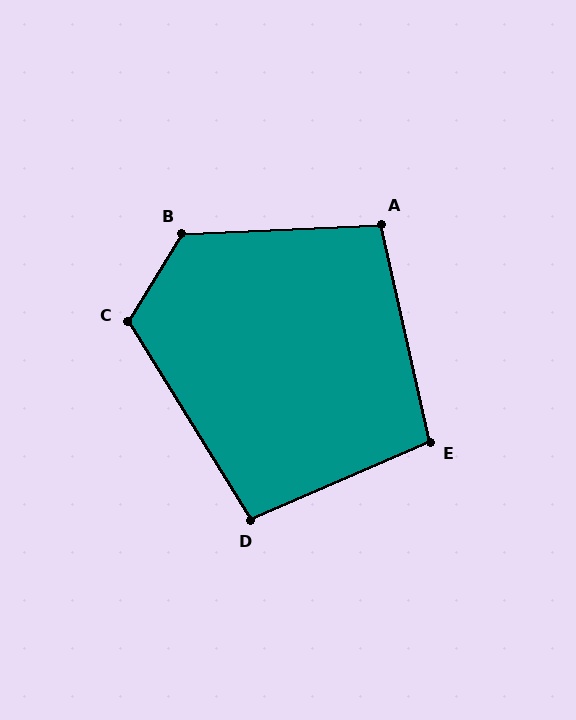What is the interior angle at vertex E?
Approximately 101 degrees (obtuse).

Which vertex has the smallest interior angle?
D, at approximately 98 degrees.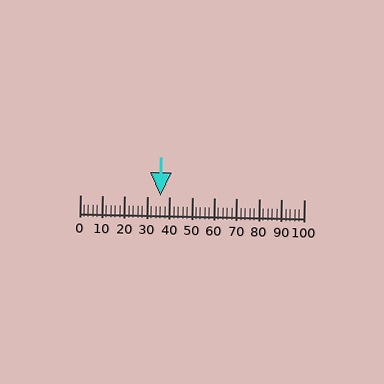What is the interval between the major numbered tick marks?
The major tick marks are spaced 10 units apart.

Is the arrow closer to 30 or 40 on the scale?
The arrow is closer to 40.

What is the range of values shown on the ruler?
The ruler shows values from 0 to 100.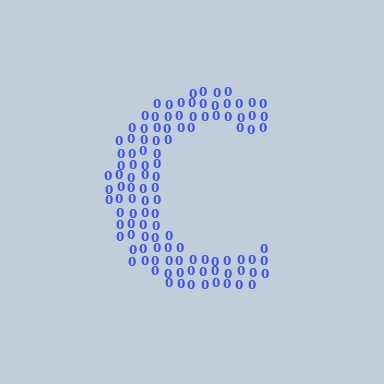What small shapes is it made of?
It is made of small digit 0's.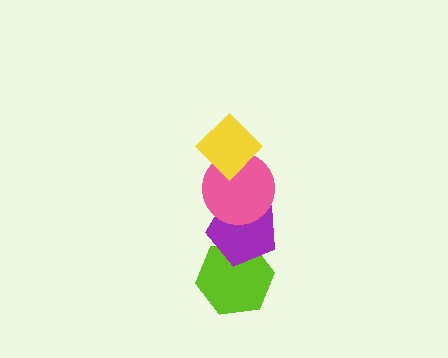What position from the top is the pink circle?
The pink circle is 2nd from the top.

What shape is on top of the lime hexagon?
The purple pentagon is on top of the lime hexagon.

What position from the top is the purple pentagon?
The purple pentagon is 3rd from the top.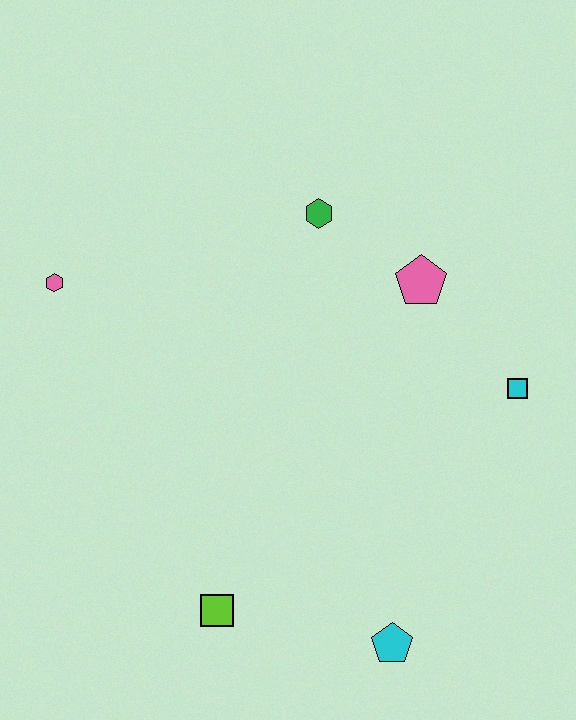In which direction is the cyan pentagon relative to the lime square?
The cyan pentagon is to the right of the lime square.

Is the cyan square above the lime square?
Yes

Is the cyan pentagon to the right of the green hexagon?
Yes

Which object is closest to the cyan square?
The pink pentagon is closest to the cyan square.